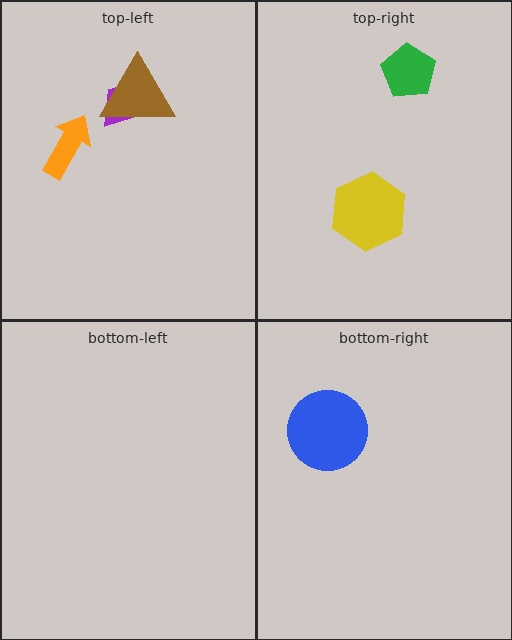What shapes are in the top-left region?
The purple trapezoid, the brown triangle, the orange arrow.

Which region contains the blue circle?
The bottom-right region.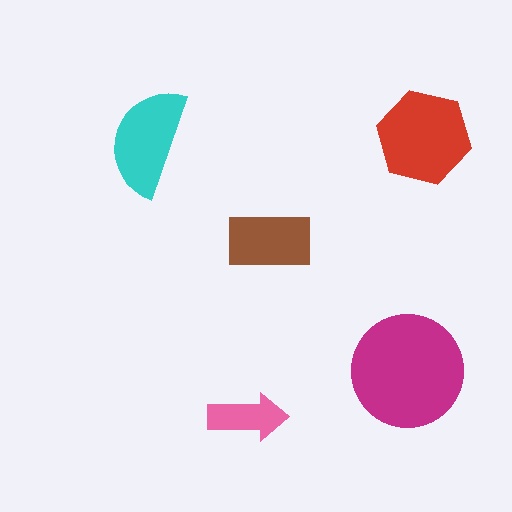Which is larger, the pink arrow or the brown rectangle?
The brown rectangle.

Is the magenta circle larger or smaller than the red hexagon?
Larger.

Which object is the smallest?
The pink arrow.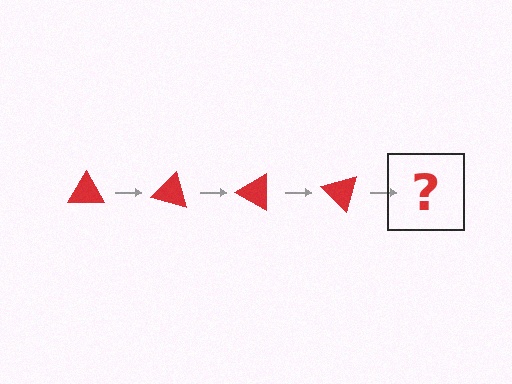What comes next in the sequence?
The next element should be a red triangle rotated 60 degrees.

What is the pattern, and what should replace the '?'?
The pattern is that the triangle rotates 15 degrees each step. The '?' should be a red triangle rotated 60 degrees.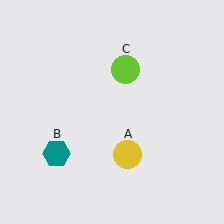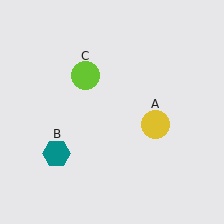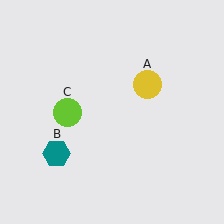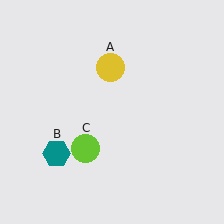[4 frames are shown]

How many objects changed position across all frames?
2 objects changed position: yellow circle (object A), lime circle (object C).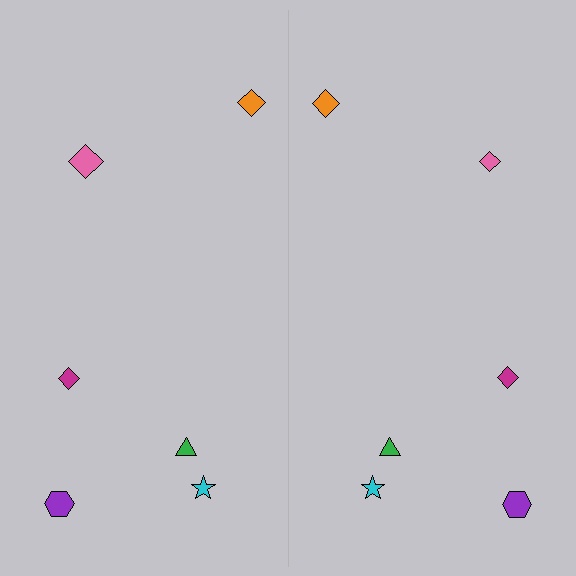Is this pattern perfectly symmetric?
No, the pattern is not perfectly symmetric. The pink diamond on the right side has a different size than its mirror counterpart.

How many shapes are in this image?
There are 12 shapes in this image.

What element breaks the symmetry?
The pink diamond on the right side has a different size than its mirror counterpart.